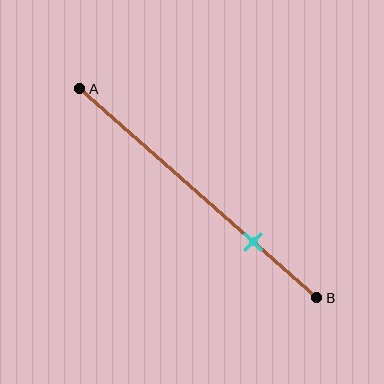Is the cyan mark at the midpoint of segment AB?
No, the mark is at about 75% from A, not at the 50% midpoint.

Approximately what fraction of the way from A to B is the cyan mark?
The cyan mark is approximately 75% of the way from A to B.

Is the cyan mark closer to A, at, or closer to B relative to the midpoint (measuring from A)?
The cyan mark is closer to point B than the midpoint of segment AB.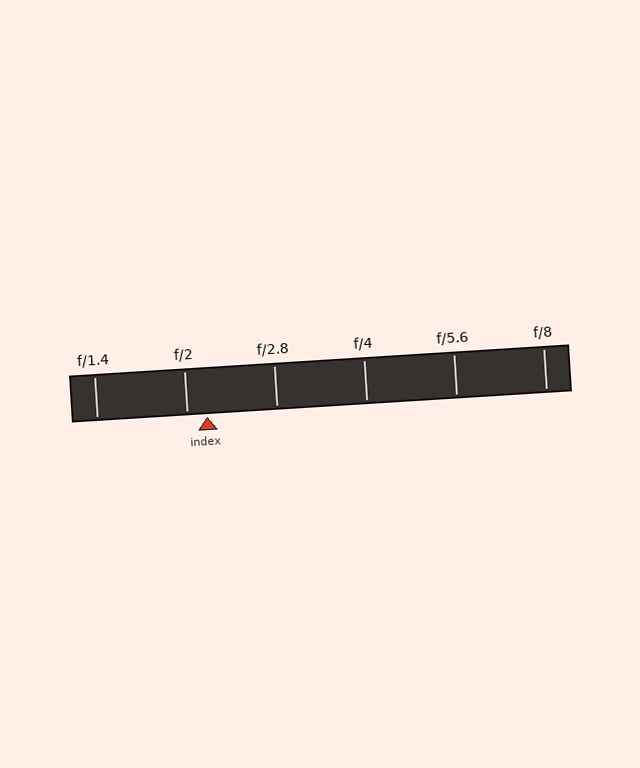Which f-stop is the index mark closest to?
The index mark is closest to f/2.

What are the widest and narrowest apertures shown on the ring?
The widest aperture shown is f/1.4 and the narrowest is f/8.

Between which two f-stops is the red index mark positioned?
The index mark is between f/2 and f/2.8.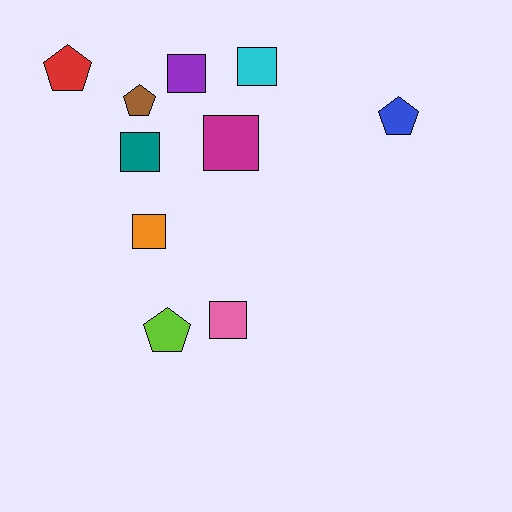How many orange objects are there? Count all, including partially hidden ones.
There is 1 orange object.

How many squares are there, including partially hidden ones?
There are 6 squares.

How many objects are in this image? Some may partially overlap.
There are 10 objects.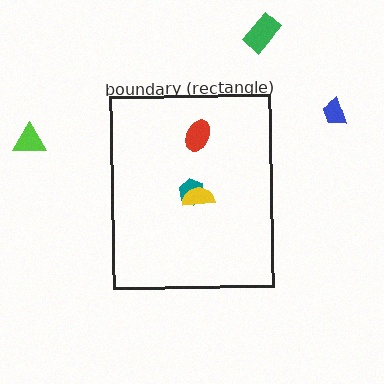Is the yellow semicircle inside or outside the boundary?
Inside.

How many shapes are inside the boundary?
3 inside, 3 outside.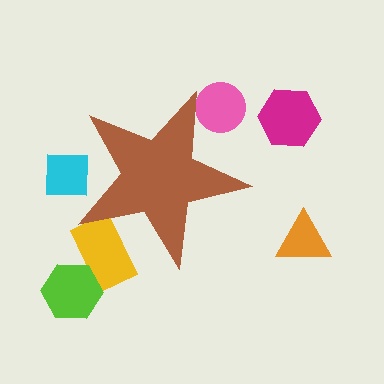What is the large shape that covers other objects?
A brown star.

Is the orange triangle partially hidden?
No, the orange triangle is fully visible.